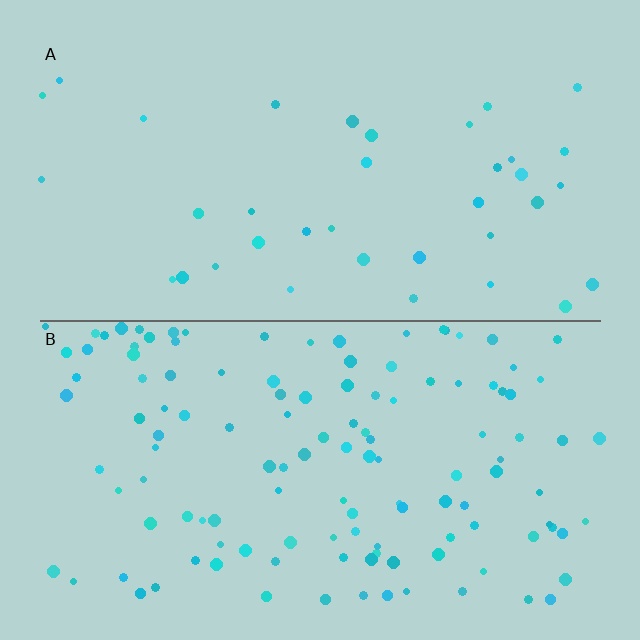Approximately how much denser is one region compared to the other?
Approximately 3.4× — region B over region A.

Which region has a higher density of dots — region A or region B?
B (the bottom).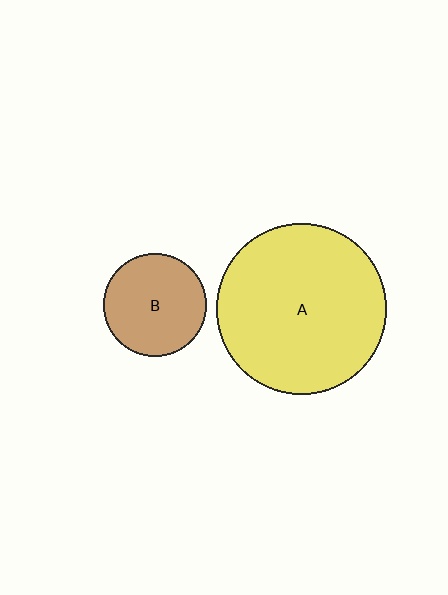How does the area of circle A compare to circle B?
Approximately 2.7 times.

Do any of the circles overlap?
No, none of the circles overlap.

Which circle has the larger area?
Circle A (yellow).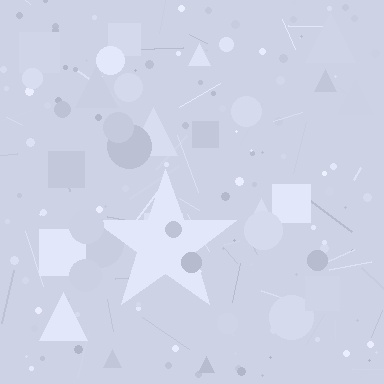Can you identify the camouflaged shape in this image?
The camouflaged shape is a star.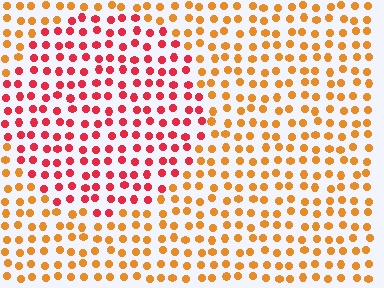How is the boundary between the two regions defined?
The boundary is defined purely by a slight shift in hue (about 40 degrees). Spacing, size, and orientation are identical on both sides.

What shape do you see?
I see a circle.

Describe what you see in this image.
The image is filled with small orange elements in a uniform arrangement. A circle-shaped region is visible where the elements are tinted to a slightly different hue, forming a subtle color boundary.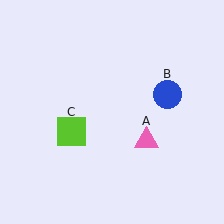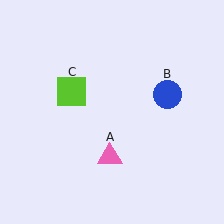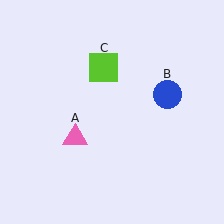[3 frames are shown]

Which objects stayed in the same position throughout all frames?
Blue circle (object B) remained stationary.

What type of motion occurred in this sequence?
The pink triangle (object A), lime square (object C) rotated clockwise around the center of the scene.